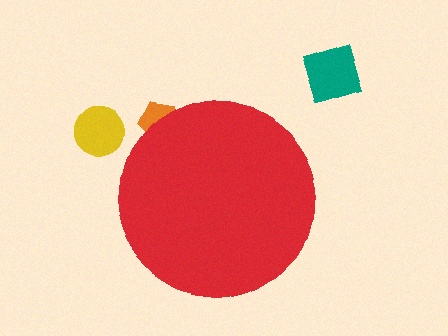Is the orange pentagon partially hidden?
Yes, the orange pentagon is partially hidden behind the red circle.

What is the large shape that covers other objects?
A red circle.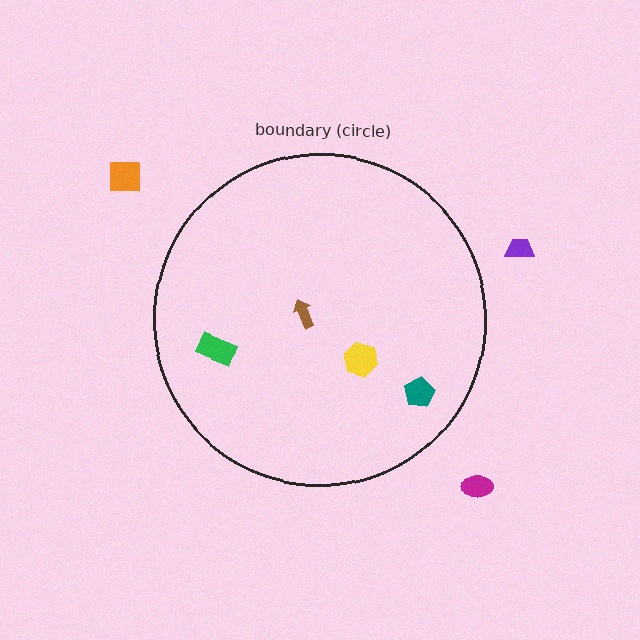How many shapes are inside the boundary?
4 inside, 3 outside.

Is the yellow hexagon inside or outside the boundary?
Inside.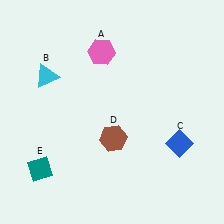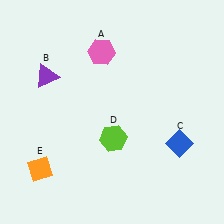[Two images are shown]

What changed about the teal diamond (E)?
In Image 1, E is teal. In Image 2, it changed to orange.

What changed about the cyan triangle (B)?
In Image 1, B is cyan. In Image 2, it changed to purple.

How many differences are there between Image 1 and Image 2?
There are 3 differences between the two images.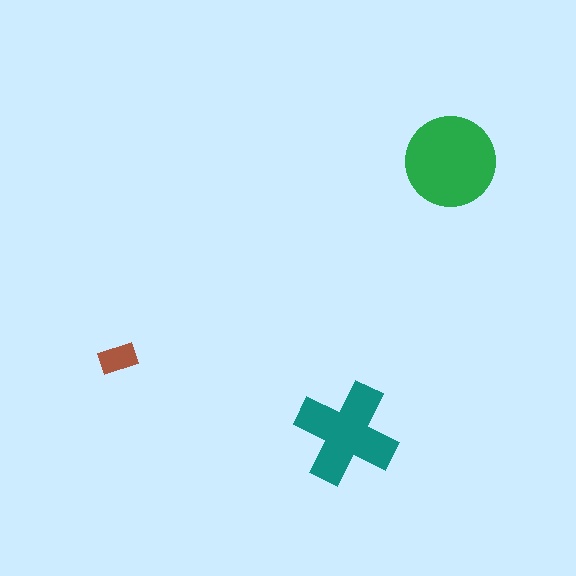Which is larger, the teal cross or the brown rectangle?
The teal cross.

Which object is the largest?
The green circle.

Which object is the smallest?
The brown rectangle.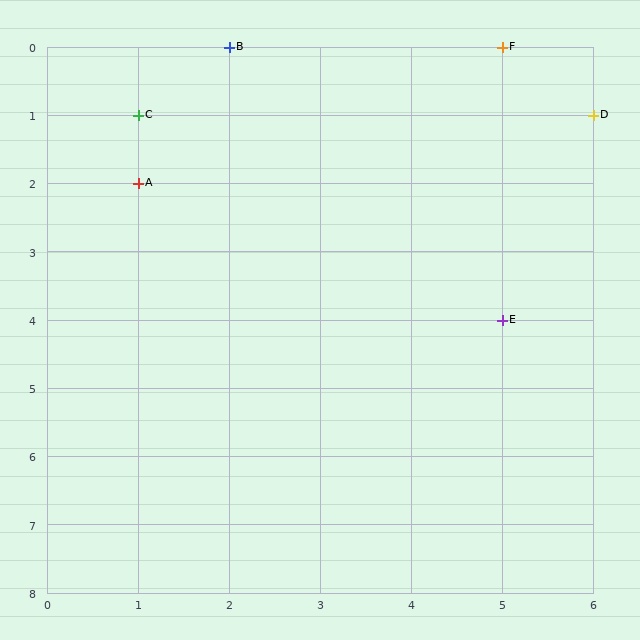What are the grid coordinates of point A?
Point A is at grid coordinates (1, 2).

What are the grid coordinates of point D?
Point D is at grid coordinates (6, 1).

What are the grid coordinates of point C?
Point C is at grid coordinates (1, 1).